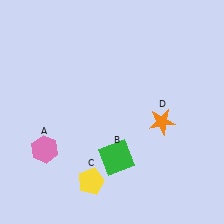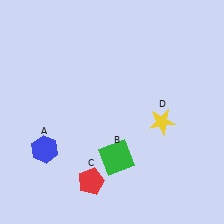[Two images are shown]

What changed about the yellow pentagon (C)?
In Image 1, C is yellow. In Image 2, it changed to red.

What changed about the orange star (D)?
In Image 1, D is orange. In Image 2, it changed to yellow.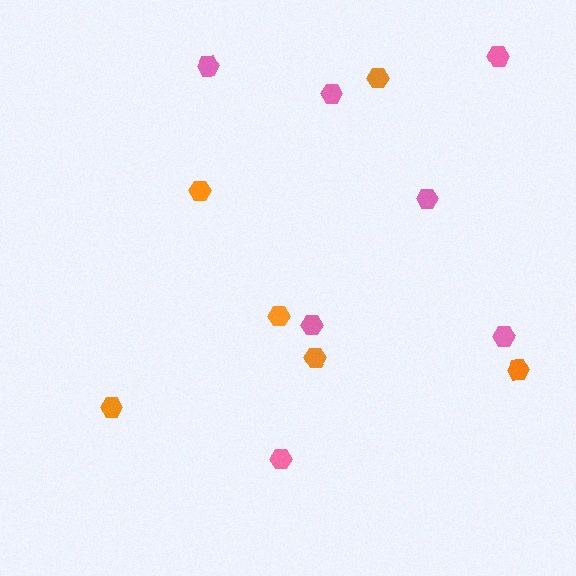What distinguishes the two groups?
There are 2 groups: one group of orange hexagons (6) and one group of pink hexagons (7).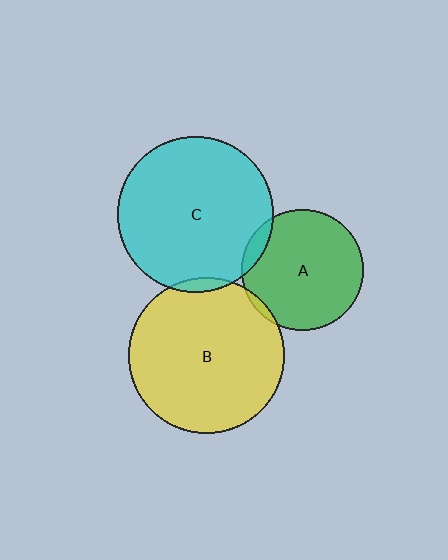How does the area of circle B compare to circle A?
Approximately 1.6 times.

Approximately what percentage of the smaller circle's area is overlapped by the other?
Approximately 5%.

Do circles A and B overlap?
Yes.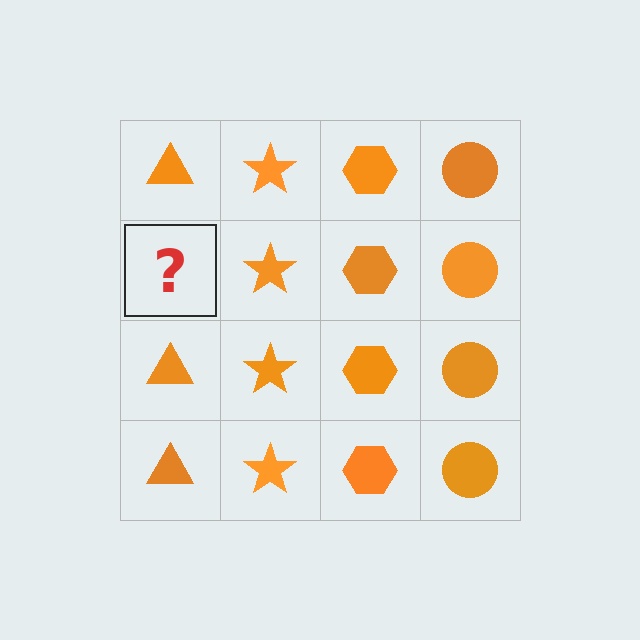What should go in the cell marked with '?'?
The missing cell should contain an orange triangle.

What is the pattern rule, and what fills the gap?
The rule is that each column has a consistent shape. The gap should be filled with an orange triangle.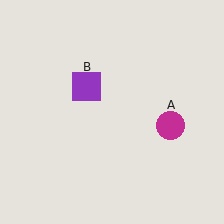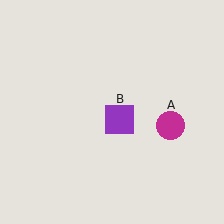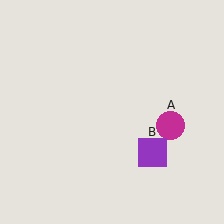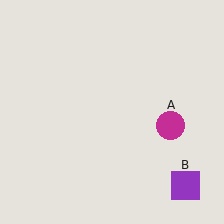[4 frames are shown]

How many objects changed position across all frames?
1 object changed position: purple square (object B).